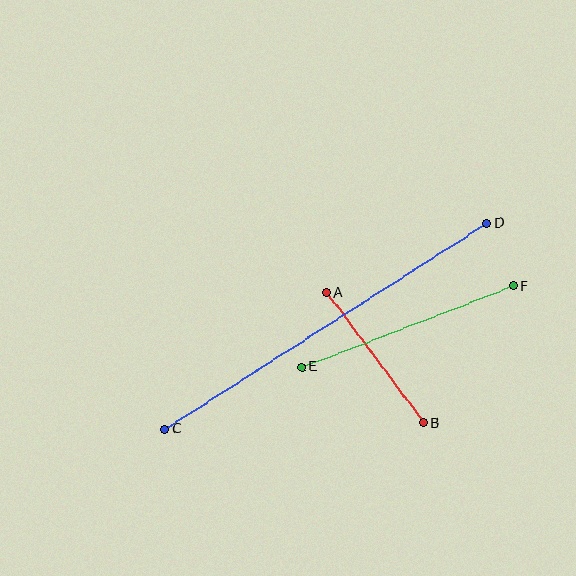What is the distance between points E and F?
The distance is approximately 226 pixels.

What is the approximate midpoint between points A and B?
The midpoint is at approximately (375, 358) pixels.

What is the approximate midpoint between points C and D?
The midpoint is at approximately (326, 326) pixels.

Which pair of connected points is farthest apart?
Points C and D are farthest apart.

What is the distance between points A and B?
The distance is approximately 162 pixels.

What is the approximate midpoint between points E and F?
The midpoint is at approximately (408, 326) pixels.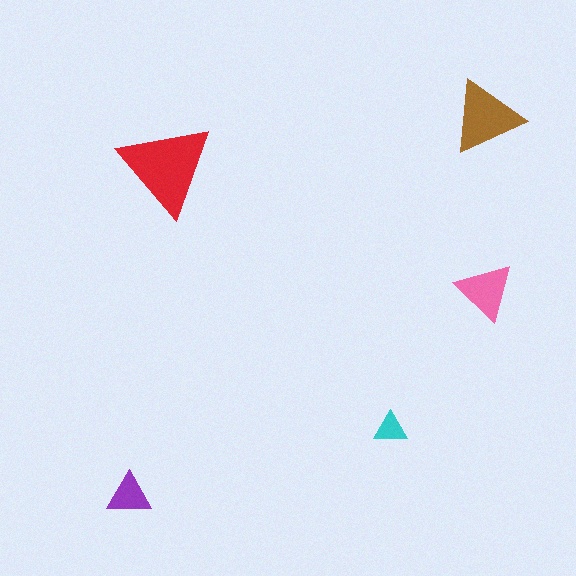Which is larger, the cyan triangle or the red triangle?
The red one.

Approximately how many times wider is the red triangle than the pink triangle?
About 1.5 times wider.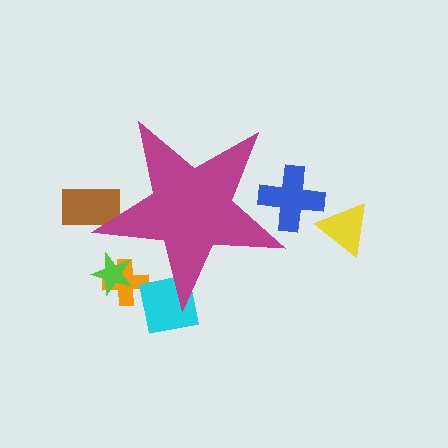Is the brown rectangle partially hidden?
Yes, the brown rectangle is partially hidden behind the magenta star.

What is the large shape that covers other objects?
A magenta star.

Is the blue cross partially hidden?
Yes, the blue cross is partially hidden behind the magenta star.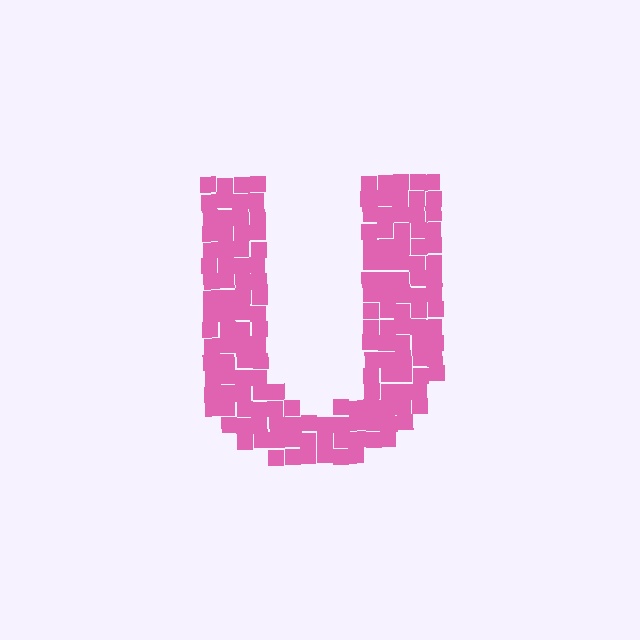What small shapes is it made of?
It is made of small squares.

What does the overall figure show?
The overall figure shows the letter U.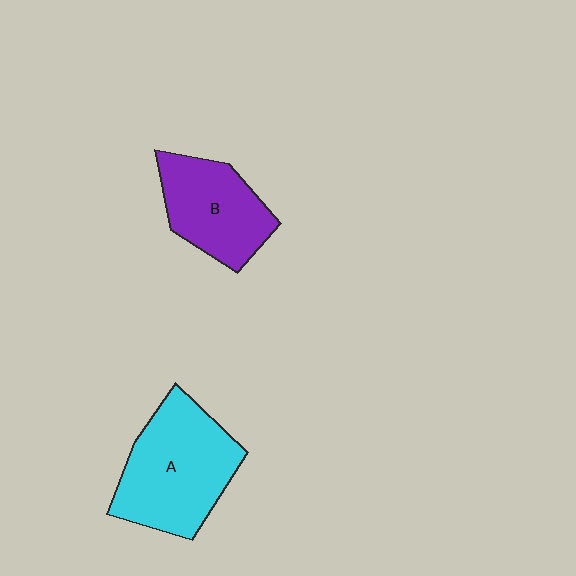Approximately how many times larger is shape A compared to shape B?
Approximately 1.4 times.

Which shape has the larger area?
Shape A (cyan).